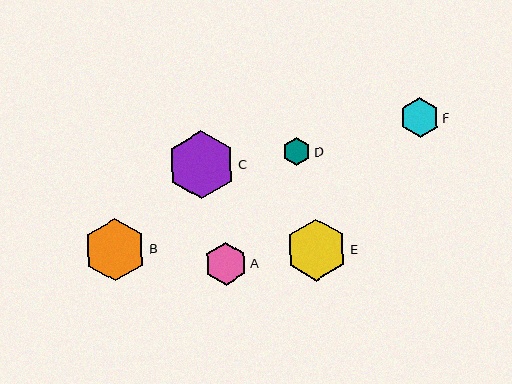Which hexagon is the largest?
Hexagon C is the largest with a size of approximately 68 pixels.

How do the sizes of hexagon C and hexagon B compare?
Hexagon C and hexagon B are approximately the same size.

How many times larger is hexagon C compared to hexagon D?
Hexagon C is approximately 2.5 times the size of hexagon D.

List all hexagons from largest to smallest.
From largest to smallest: C, B, E, A, F, D.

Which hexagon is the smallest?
Hexagon D is the smallest with a size of approximately 28 pixels.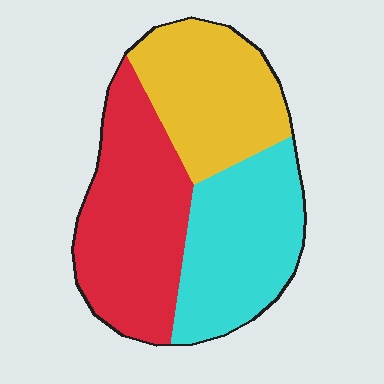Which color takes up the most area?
Red, at roughly 40%.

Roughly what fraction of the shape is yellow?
Yellow takes up about one third (1/3) of the shape.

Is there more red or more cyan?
Red.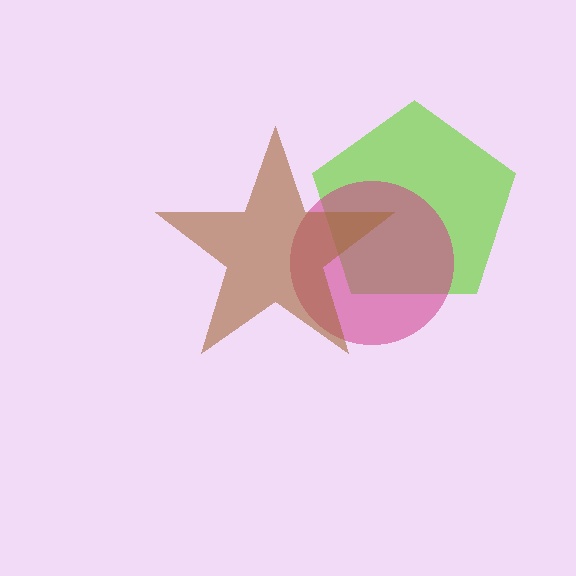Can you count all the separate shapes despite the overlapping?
Yes, there are 3 separate shapes.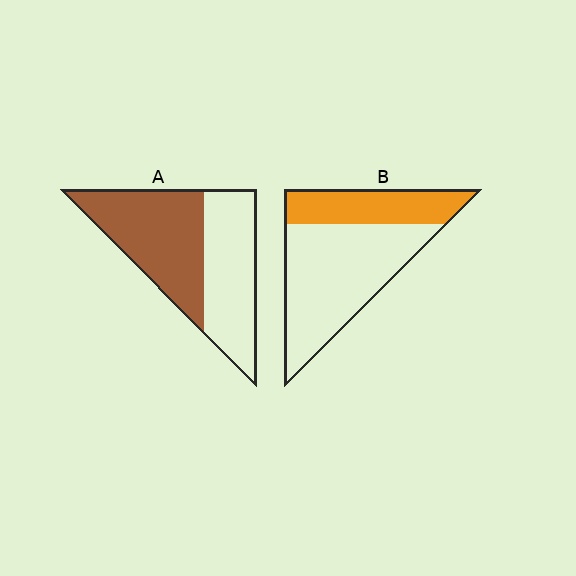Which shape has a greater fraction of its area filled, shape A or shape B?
Shape A.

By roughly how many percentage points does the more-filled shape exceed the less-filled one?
By roughly 20 percentage points (A over B).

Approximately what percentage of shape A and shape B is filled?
A is approximately 55% and B is approximately 30%.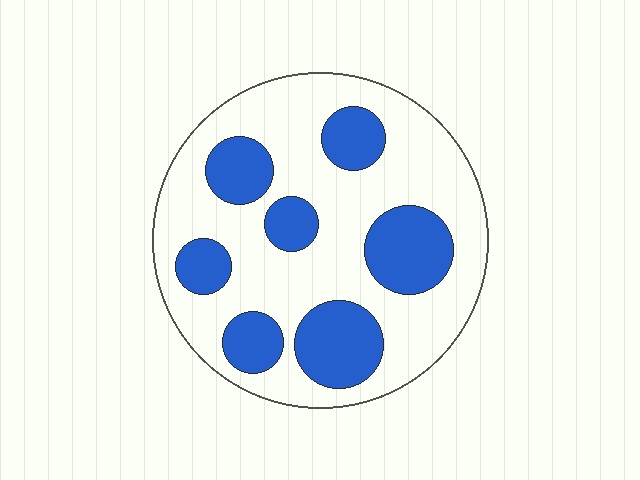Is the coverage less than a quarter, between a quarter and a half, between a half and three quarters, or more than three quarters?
Between a quarter and a half.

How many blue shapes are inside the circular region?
7.